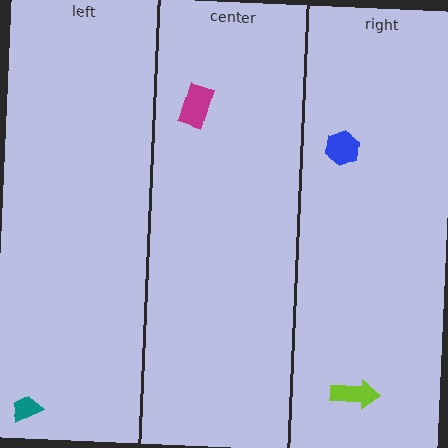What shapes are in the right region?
The lime arrow, the blue hexagon.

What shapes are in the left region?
The teal trapezoid.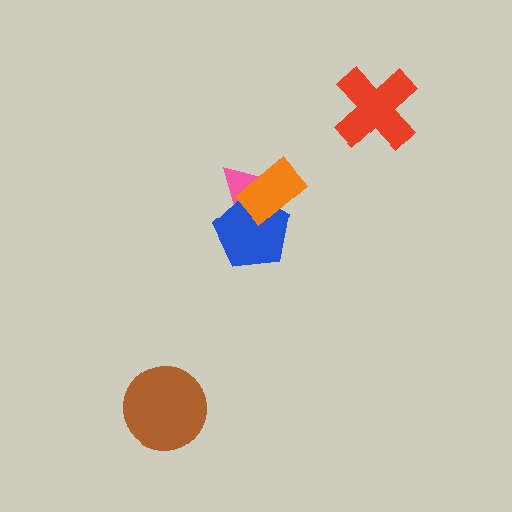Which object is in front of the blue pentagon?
The orange rectangle is in front of the blue pentagon.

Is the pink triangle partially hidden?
Yes, it is partially covered by another shape.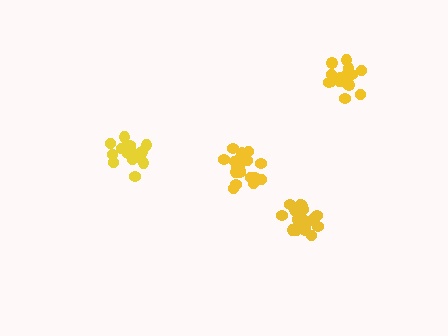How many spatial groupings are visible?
There are 4 spatial groupings.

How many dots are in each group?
Group 1: 19 dots, Group 2: 17 dots, Group 3: 19 dots, Group 4: 19 dots (74 total).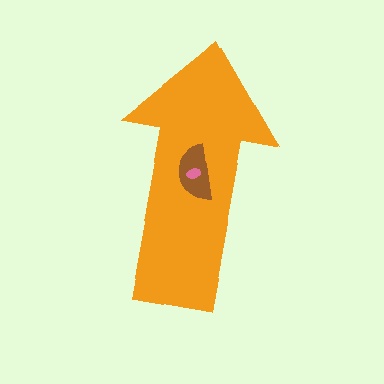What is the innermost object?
The pink ellipse.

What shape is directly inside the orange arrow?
The brown semicircle.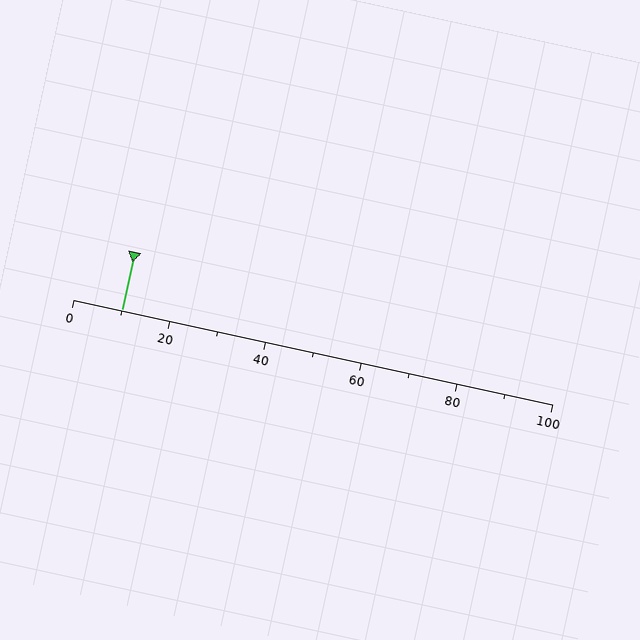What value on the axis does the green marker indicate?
The marker indicates approximately 10.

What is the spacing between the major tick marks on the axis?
The major ticks are spaced 20 apart.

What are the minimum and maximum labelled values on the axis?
The axis runs from 0 to 100.